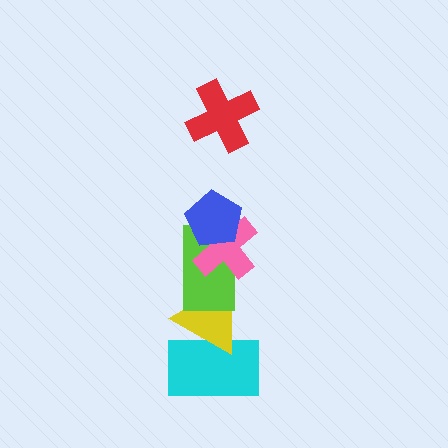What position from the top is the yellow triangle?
The yellow triangle is 5th from the top.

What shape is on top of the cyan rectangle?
The yellow triangle is on top of the cyan rectangle.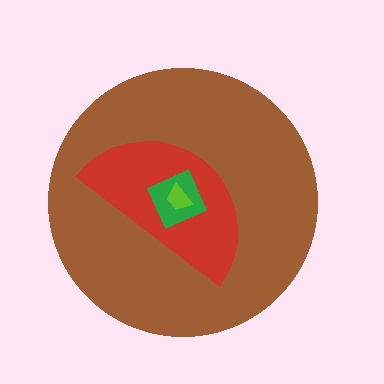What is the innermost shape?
The lime trapezoid.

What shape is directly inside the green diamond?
The lime trapezoid.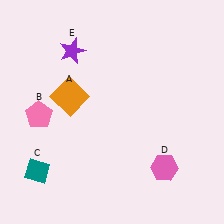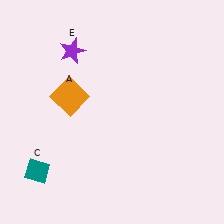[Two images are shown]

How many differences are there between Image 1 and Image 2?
There are 2 differences between the two images.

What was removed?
The pink hexagon (D), the pink pentagon (B) were removed in Image 2.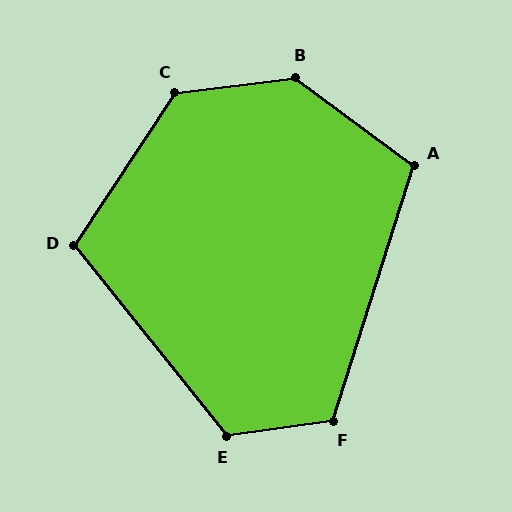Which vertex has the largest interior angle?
B, at approximately 137 degrees.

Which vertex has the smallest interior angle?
D, at approximately 108 degrees.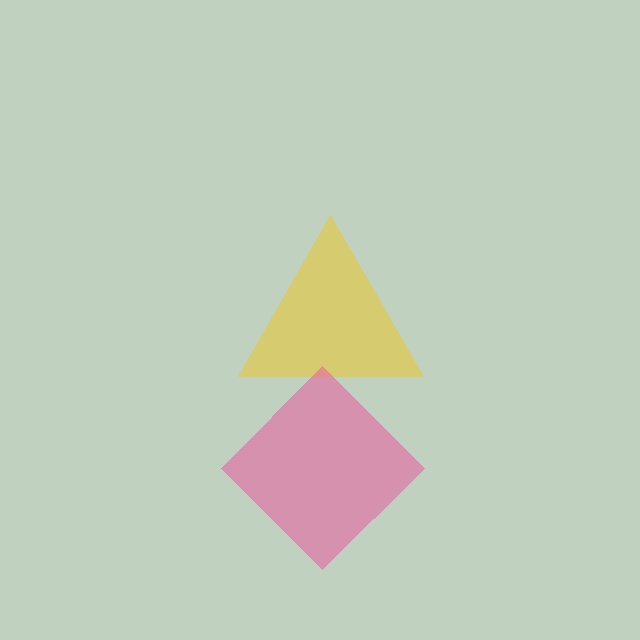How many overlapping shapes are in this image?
There are 2 overlapping shapes in the image.